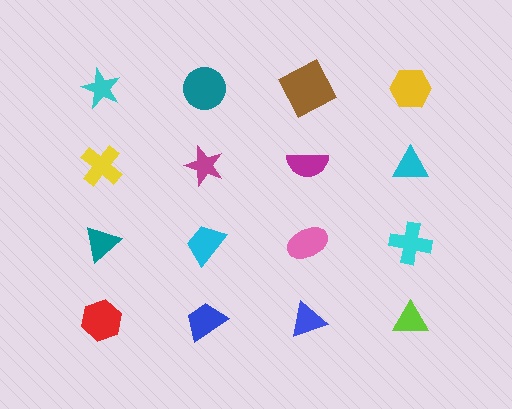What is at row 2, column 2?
A magenta star.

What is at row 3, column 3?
A pink ellipse.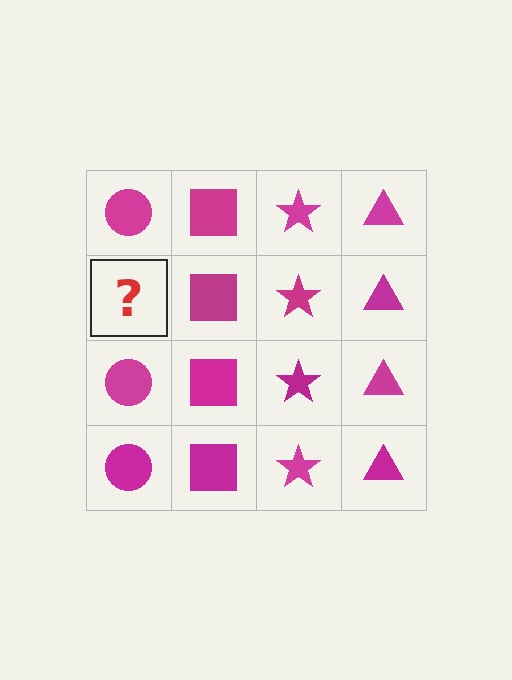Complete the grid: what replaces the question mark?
The question mark should be replaced with a magenta circle.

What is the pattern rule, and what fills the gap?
The rule is that each column has a consistent shape. The gap should be filled with a magenta circle.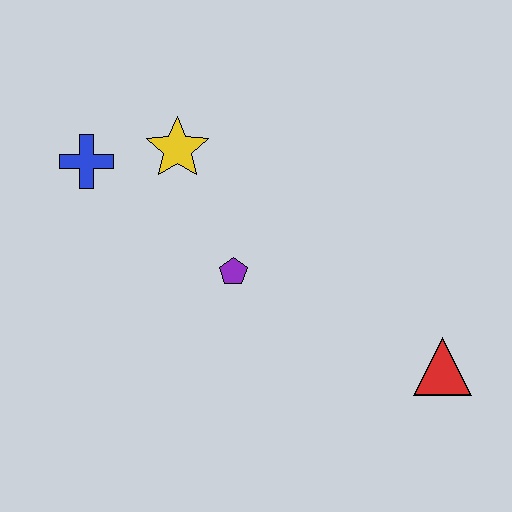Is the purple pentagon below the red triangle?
No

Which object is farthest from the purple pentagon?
The red triangle is farthest from the purple pentagon.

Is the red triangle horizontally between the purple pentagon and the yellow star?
No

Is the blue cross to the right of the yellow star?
No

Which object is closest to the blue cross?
The yellow star is closest to the blue cross.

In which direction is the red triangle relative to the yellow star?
The red triangle is to the right of the yellow star.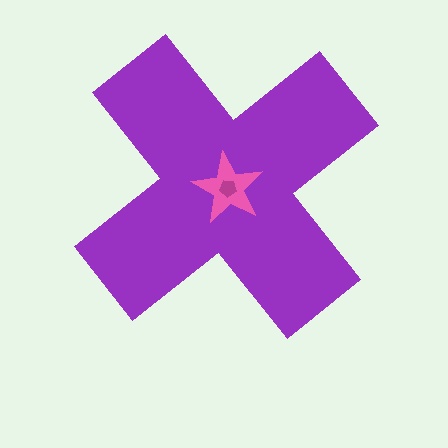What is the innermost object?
The magenta pentagon.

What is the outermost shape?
The purple cross.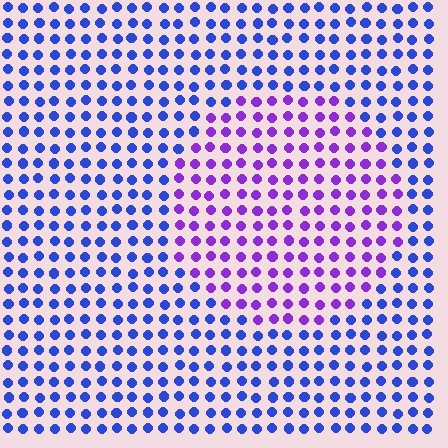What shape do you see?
I see a circle.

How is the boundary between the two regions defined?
The boundary is defined purely by a slight shift in hue (about 45 degrees). Spacing, size, and orientation are identical on both sides.